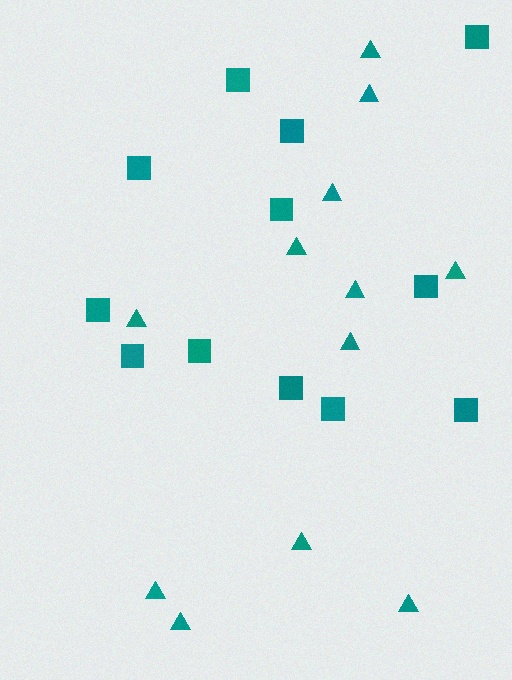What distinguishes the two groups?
There are 2 groups: one group of triangles (12) and one group of squares (12).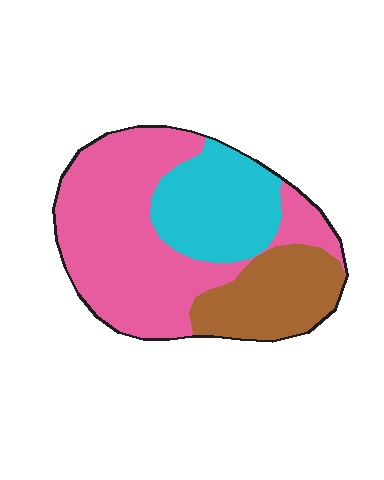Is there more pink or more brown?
Pink.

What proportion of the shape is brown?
Brown covers around 20% of the shape.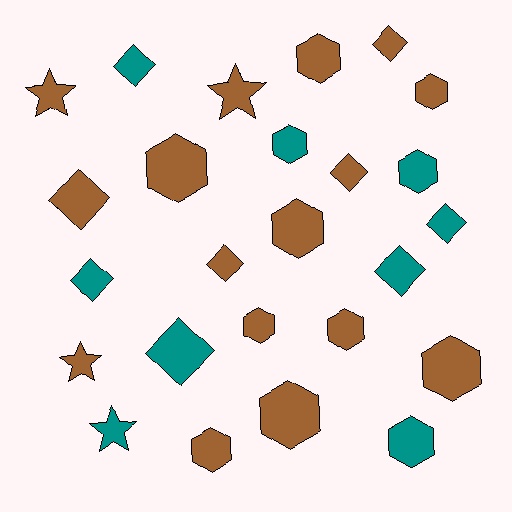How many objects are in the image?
There are 25 objects.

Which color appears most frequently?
Brown, with 16 objects.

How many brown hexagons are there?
There are 9 brown hexagons.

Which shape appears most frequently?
Hexagon, with 12 objects.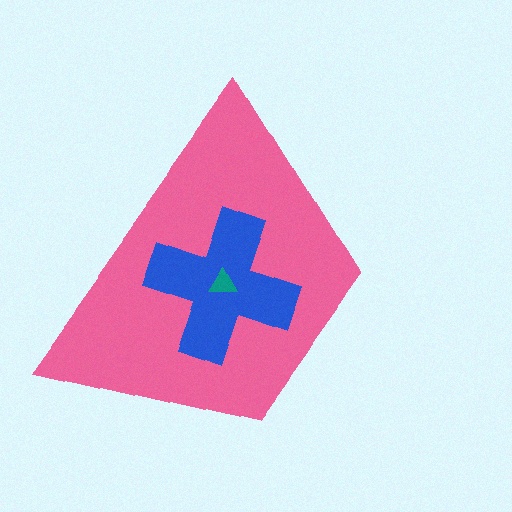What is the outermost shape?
The pink trapezoid.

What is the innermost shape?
The teal triangle.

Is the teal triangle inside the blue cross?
Yes.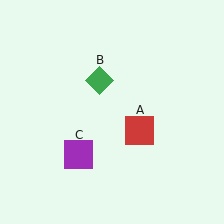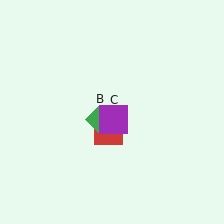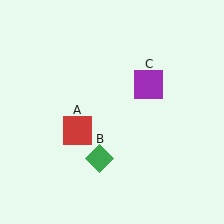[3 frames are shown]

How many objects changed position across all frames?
3 objects changed position: red square (object A), green diamond (object B), purple square (object C).